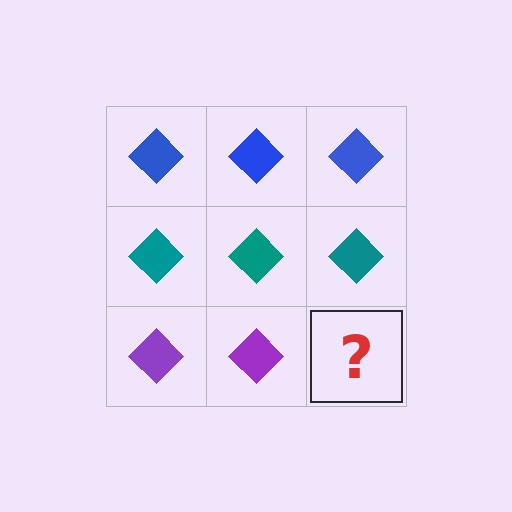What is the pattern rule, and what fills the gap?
The rule is that each row has a consistent color. The gap should be filled with a purple diamond.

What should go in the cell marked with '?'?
The missing cell should contain a purple diamond.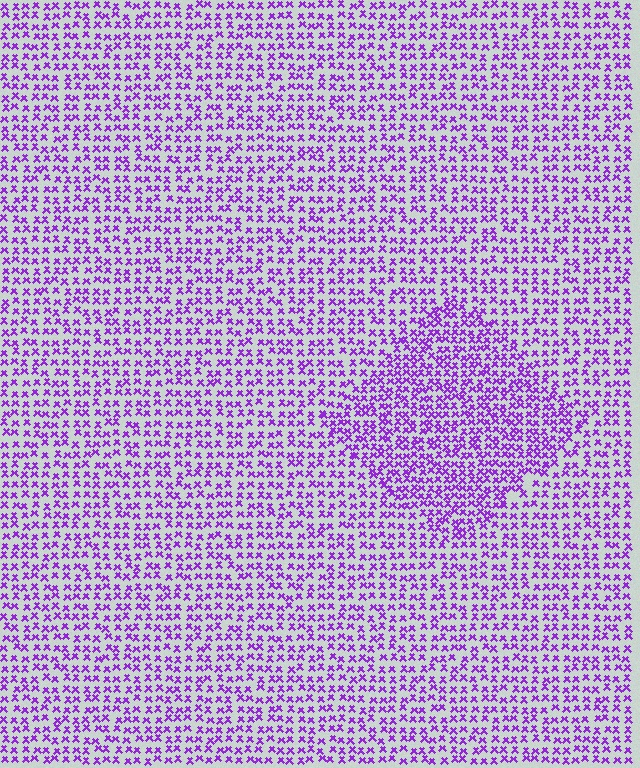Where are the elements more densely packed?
The elements are more densely packed inside the diamond boundary.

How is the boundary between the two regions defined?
The boundary is defined by a change in element density (approximately 1.5x ratio). All elements are the same color, size, and shape.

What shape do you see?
I see a diamond.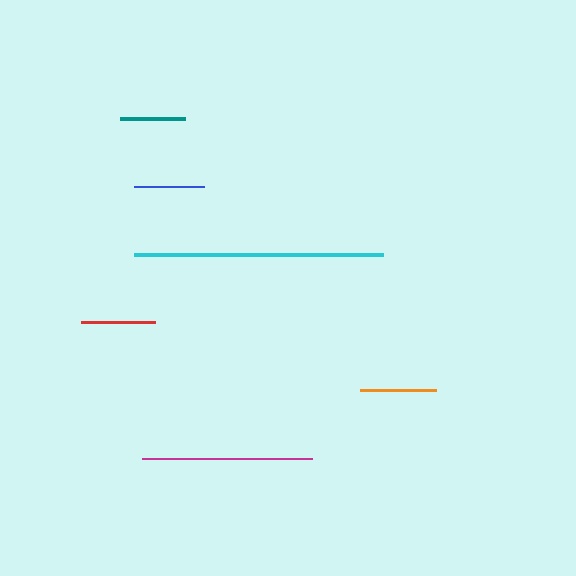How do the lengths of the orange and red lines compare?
The orange and red lines are approximately the same length.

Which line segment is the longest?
The cyan line is the longest at approximately 249 pixels.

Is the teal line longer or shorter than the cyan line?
The cyan line is longer than the teal line.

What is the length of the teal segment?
The teal segment is approximately 65 pixels long.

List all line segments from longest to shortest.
From longest to shortest: cyan, magenta, orange, red, blue, teal.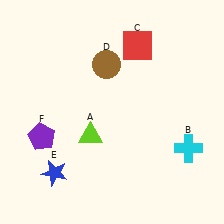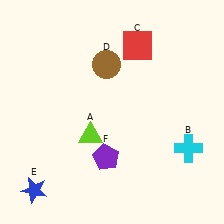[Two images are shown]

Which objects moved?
The objects that moved are: the blue star (E), the purple pentagon (F).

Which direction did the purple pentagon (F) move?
The purple pentagon (F) moved right.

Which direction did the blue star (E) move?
The blue star (E) moved left.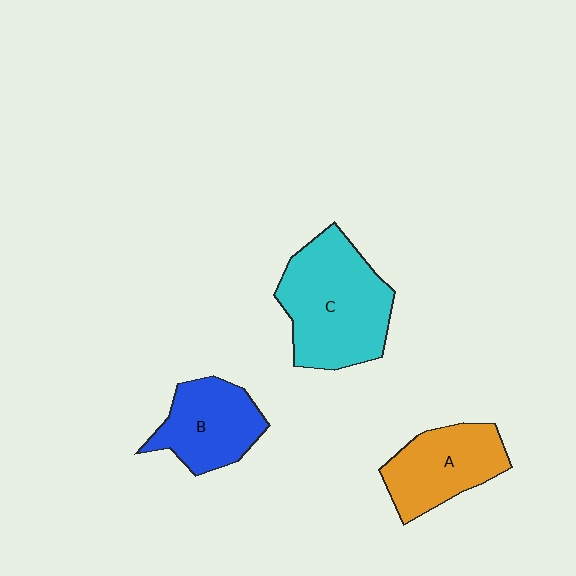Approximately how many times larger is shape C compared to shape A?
Approximately 1.5 times.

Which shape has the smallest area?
Shape B (blue).